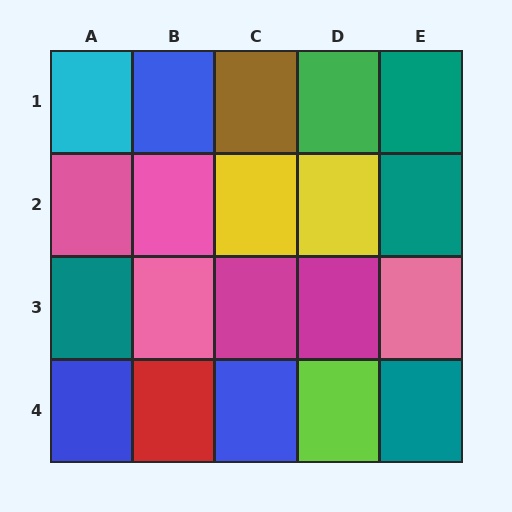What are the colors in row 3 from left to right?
Teal, pink, magenta, magenta, pink.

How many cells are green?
1 cell is green.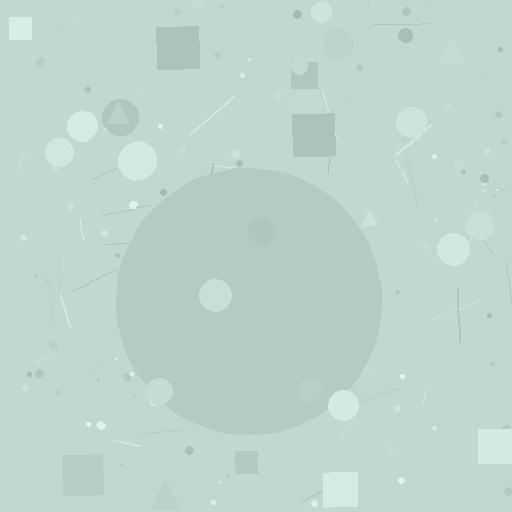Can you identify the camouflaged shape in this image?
The camouflaged shape is a circle.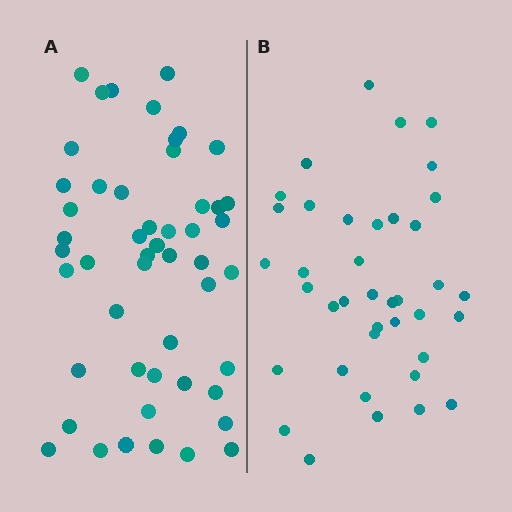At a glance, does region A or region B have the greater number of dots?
Region A (the left region) has more dots.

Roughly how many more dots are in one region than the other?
Region A has roughly 12 or so more dots than region B.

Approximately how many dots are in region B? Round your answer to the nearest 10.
About 40 dots. (The exact count is 39, which rounds to 40.)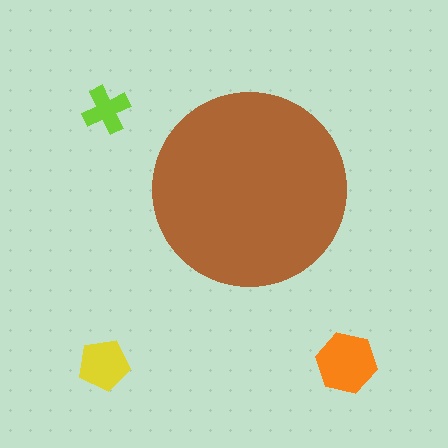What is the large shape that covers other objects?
A brown circle.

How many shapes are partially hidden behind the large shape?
0 shapes are partially hidden.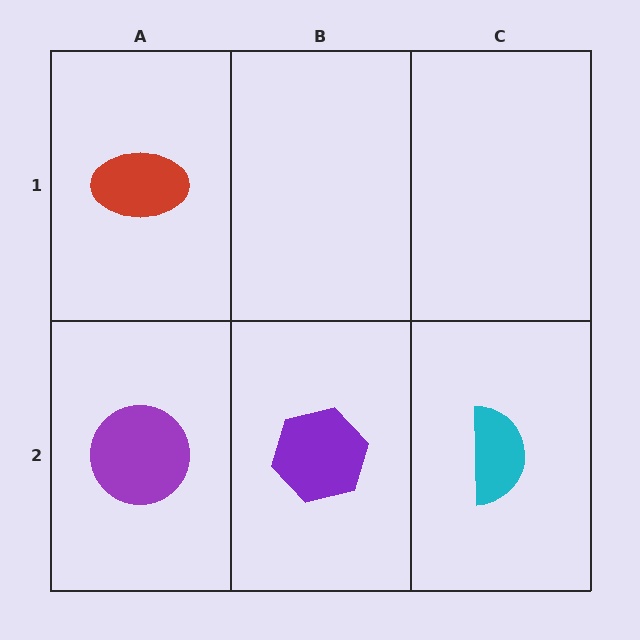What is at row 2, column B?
A purple hexagon.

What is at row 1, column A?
A red ellipse.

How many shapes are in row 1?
1 shape.